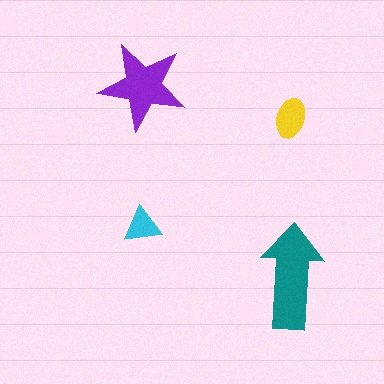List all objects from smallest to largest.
The cyan triangle, the yellow ellipse, the purple star, the teal arrow.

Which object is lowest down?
The teal arrow is bottommost.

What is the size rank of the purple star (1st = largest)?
2nd.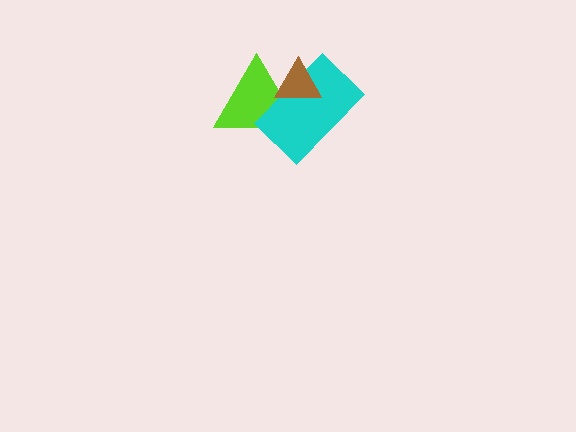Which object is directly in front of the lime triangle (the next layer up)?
The cyan rectangle is directly in front of the lime triangle.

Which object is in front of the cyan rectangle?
The brown triangle is in front of the cyan rectangle.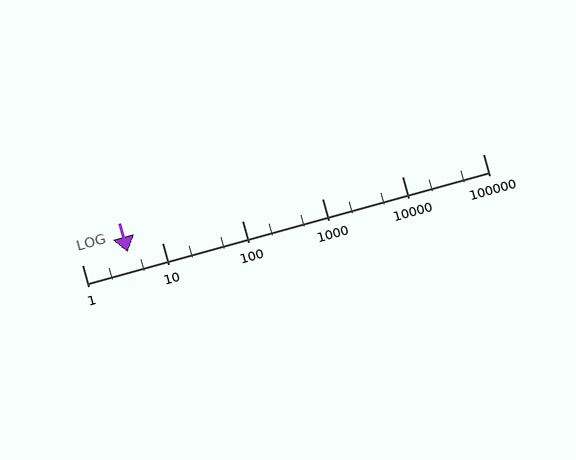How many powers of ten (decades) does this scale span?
The scale spans 5 decades, from 1 to 100000.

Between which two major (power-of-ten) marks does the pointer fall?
The pointer is between 1 and 10.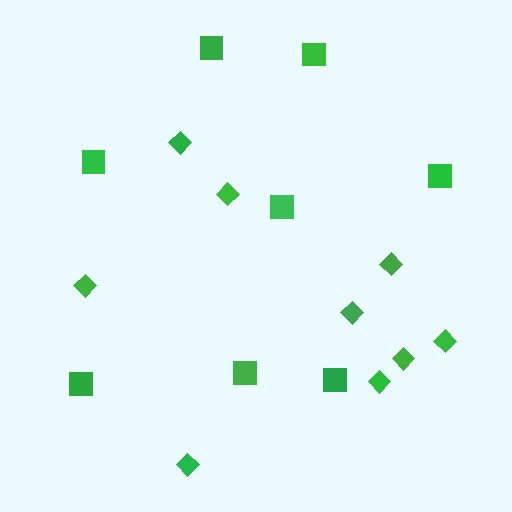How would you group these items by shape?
There are 2 groups: one group of squares (8) and one group of diamonds (9).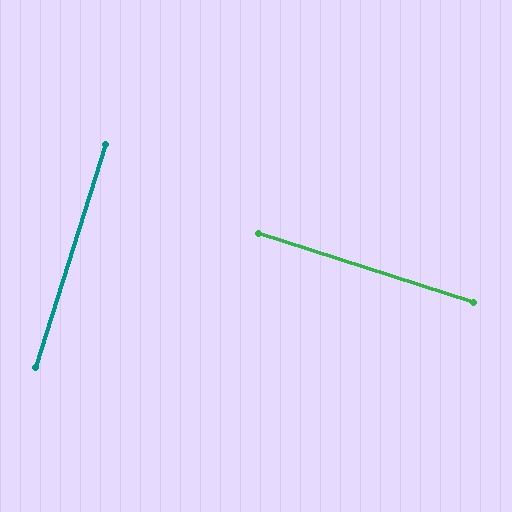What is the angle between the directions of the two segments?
Approximately 90 degrees.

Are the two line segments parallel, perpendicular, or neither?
Perpendicular — they meet at approximately 90°.